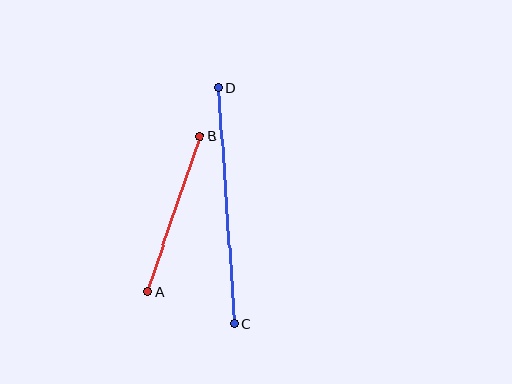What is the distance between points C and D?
The distance is approximately 236 pixels.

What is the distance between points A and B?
The distance is approximately 164 pixels.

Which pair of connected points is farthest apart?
Points C and D are farthest apart.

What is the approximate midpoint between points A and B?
The midpoint is at approximately (174, 214) pixels.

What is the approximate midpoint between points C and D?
The midpoint is at approximately (226, 206) pixels.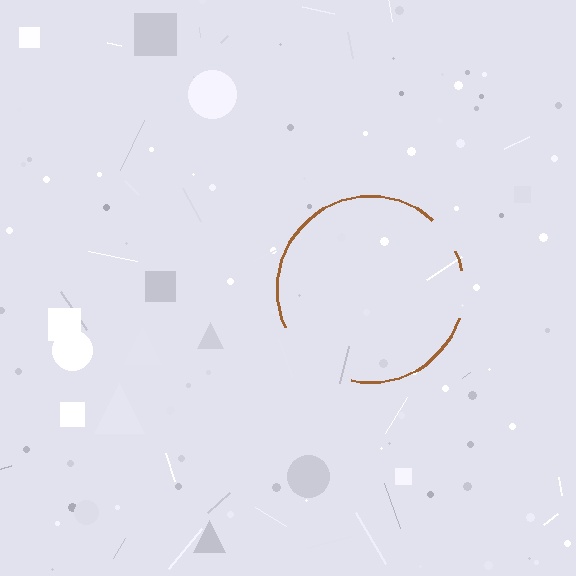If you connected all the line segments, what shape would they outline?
They would outline a circle.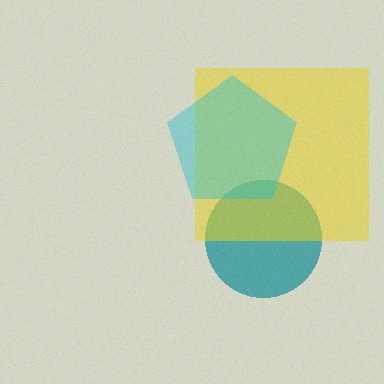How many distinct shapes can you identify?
There are 3 distinct shapes: a teal circle, a yellow square, a cyan pentagon.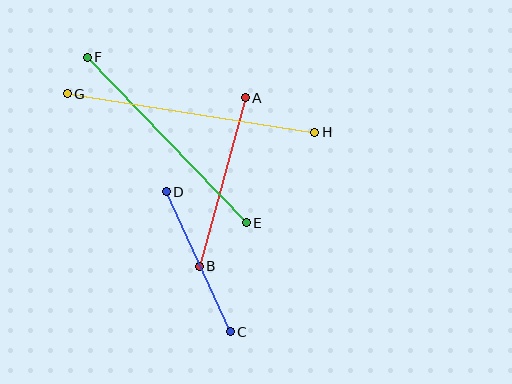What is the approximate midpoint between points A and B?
The midpoint is at approximately (222, 182) pixels.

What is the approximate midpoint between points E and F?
The midpoint is at approximately (167, 140) pixels.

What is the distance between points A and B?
The distance is approximately 174 pixels.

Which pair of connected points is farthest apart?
Points G and H are farthest apart.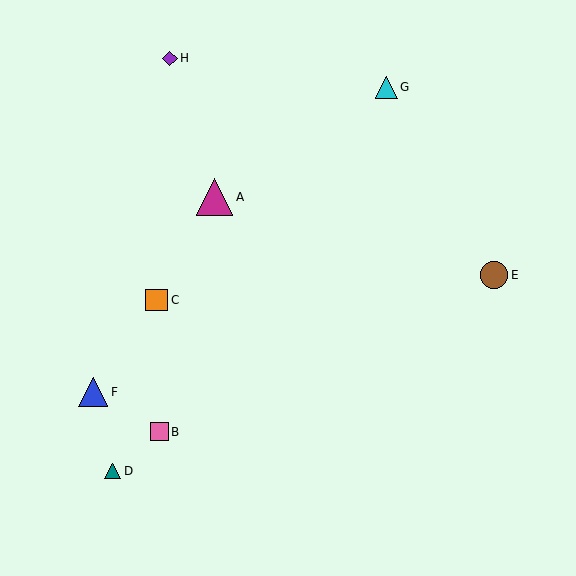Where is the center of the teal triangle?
The center of the teal triangle is at (113, 471).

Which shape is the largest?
The magenta triangle (labeled A) is the largest.